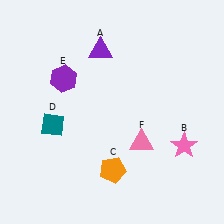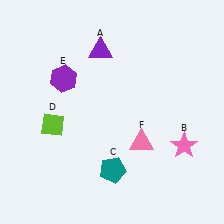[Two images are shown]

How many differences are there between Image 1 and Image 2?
There are 2 differences between the two images.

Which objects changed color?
C changed from orange to teal. D changed from teal to lime.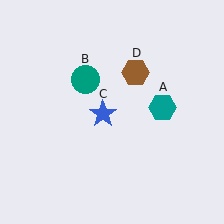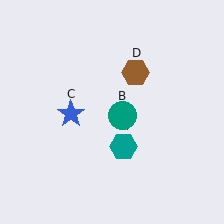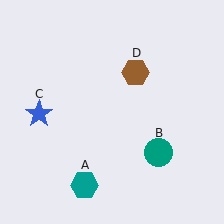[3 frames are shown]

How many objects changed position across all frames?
3 objects changed position: teal hexagon (object A), teal circle (object B), blue star (object C).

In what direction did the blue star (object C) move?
The blue star (object C) moved left.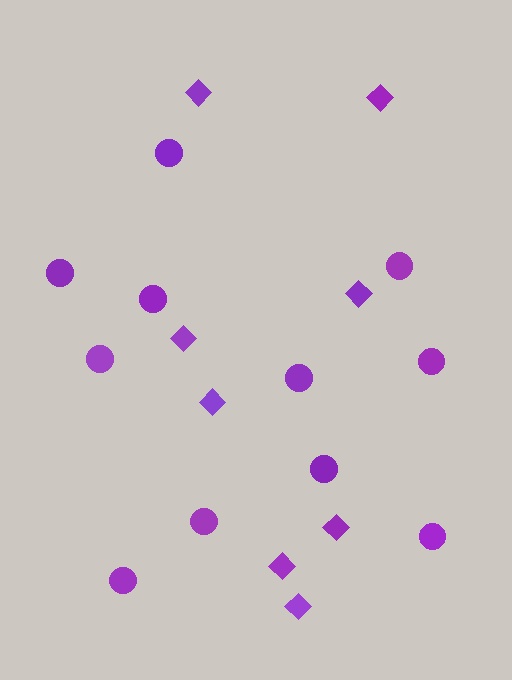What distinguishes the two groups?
There are 2 groups: one group of diamonds (8) and one group of circles (11).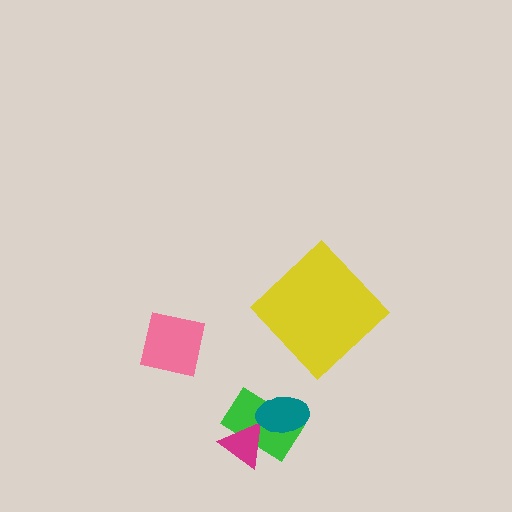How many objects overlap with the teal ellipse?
2 objects overlap with the teal ellipse.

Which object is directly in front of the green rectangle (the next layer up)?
The magenta triangle is directly in front of the green rectangle.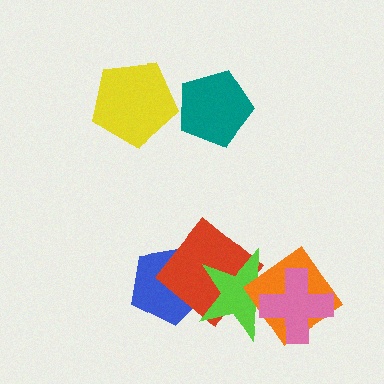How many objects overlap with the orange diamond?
2 objects overlap with the orange diamond.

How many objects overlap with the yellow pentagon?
0 objects overlap with the yellow pentagon.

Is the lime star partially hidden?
Yes, it is partially covered by another shape.